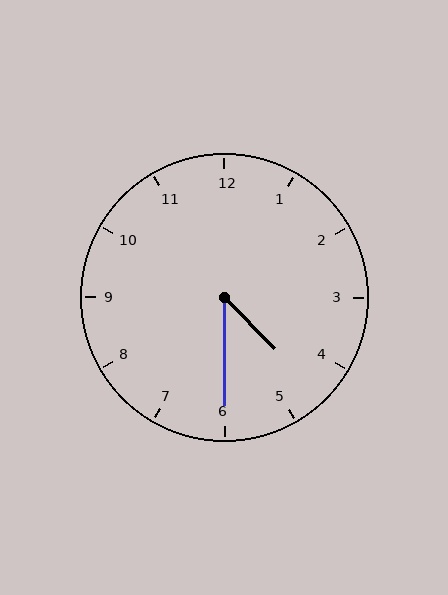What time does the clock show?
4:30.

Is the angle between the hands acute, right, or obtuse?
It is acute.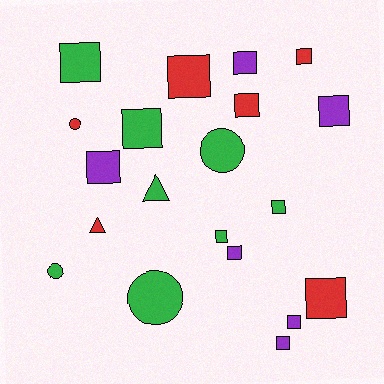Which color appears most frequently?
Green, with 8 objects.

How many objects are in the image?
There are 20 objects.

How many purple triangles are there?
There are no purple triangles.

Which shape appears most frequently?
Square, with 14 objects.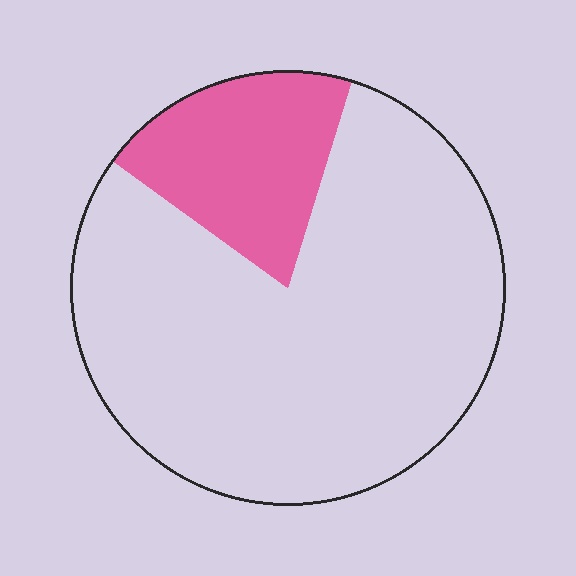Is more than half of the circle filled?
No.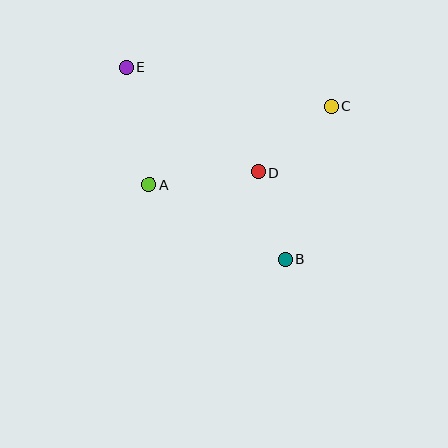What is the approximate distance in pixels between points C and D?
The distance between C and D is approximately 99 pixels.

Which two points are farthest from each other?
Points B and E are farthest from each other.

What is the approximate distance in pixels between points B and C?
The distance between B and C is approximately 159 pixels.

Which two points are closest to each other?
Points B and D are closest to each other.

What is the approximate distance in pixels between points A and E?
The distance between A and E is approximately 120 pixels.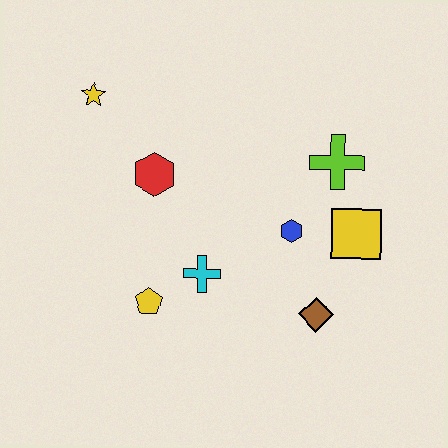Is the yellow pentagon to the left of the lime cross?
Yes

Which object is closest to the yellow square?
The blue hexagon is closest to the yellow square.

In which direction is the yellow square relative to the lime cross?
The yellow square is below the lime cross.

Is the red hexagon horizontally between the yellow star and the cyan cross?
Yes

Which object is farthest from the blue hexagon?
The yellow star is farthest from the blue hexagon.